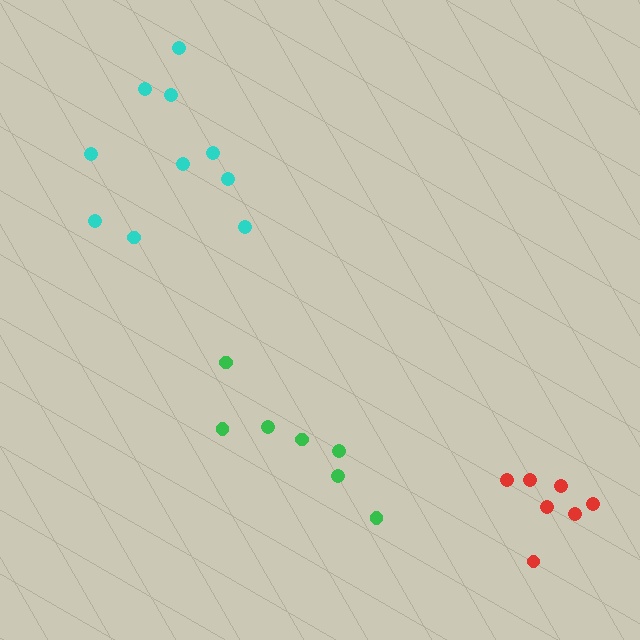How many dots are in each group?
Group 1: 7 dots, Group 2: 10 dots, Group 3: 7 dots (24 total).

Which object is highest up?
The cyan cluster is topmost.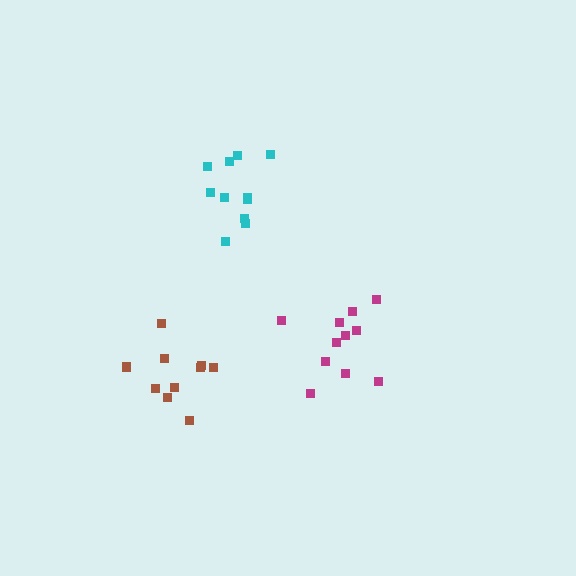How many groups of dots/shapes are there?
There are 3 groups.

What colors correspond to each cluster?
The clusters are colored: magenta, cyan, brown.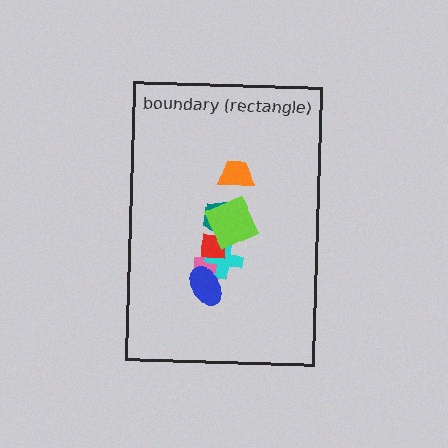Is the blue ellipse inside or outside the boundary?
Inside.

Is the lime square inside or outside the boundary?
Inside.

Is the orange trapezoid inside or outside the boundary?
Inside.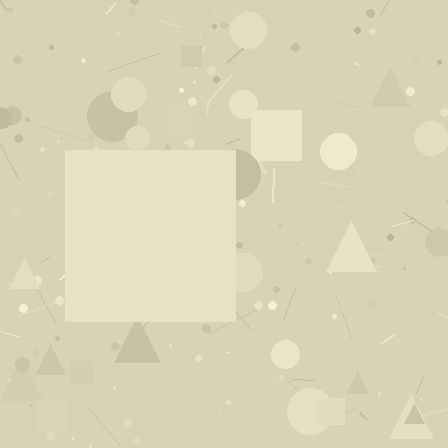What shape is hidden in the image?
A square is hidden in the image.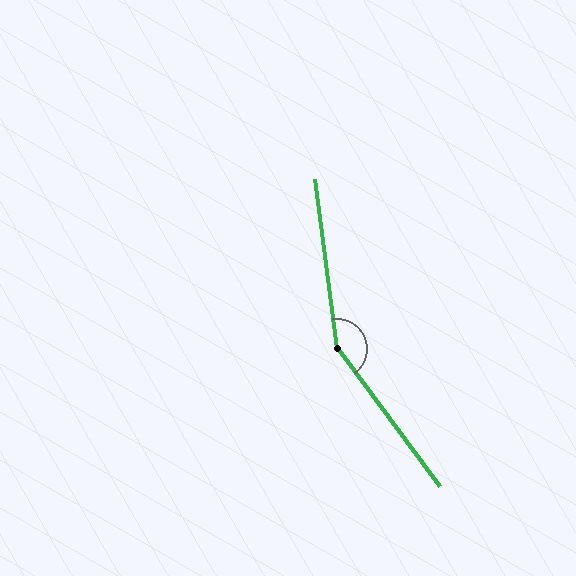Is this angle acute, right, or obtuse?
It is obtuse.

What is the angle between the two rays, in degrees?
Approximately 151 degrees.